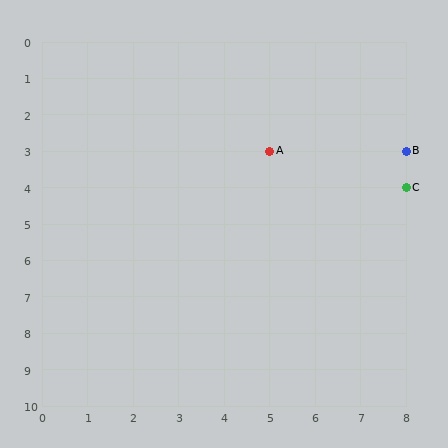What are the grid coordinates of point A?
Point A is at grid coordinates (5, 3).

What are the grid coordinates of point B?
Point B is at grid coordinates (8, 3).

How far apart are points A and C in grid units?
Points A and C are 3 columns and 1 row apart (about 3.2 grid units diagonally).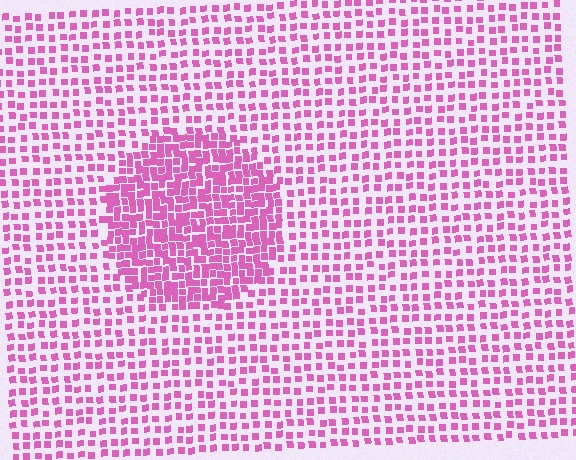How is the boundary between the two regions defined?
The boundary is defined by a change in element density (approximately 2.1x ratio). All elements are the same color, size, and shape.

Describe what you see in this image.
The image contains small pink elements arranged at two different densities. A circle-shaped region is visible where the elements are more densely packed than the surrounding area.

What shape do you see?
I see a circle.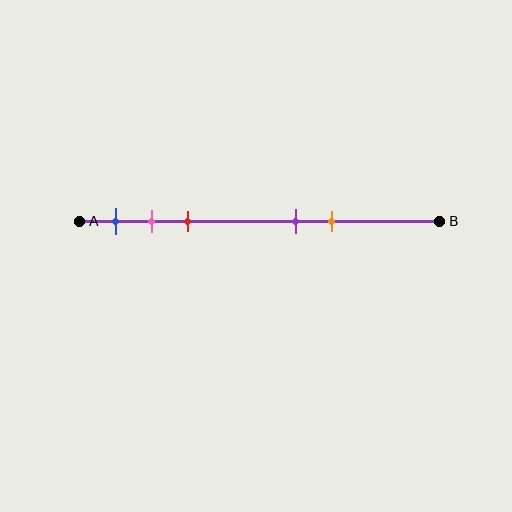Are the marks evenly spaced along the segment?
No, the marks are not evenly spaced.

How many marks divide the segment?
There are 5 marks dividing the segment.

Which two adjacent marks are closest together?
The pink and red marks are the closest adjacent pair.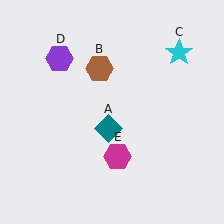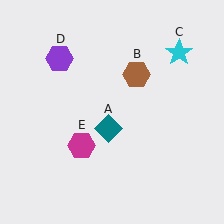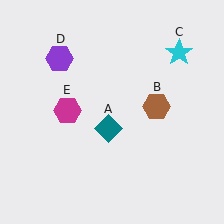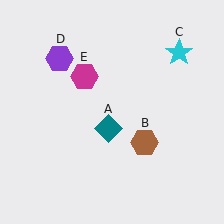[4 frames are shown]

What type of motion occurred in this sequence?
The brown hexagon (object B), magenta hexagon (object E) rotated clockwise around the center of the scene.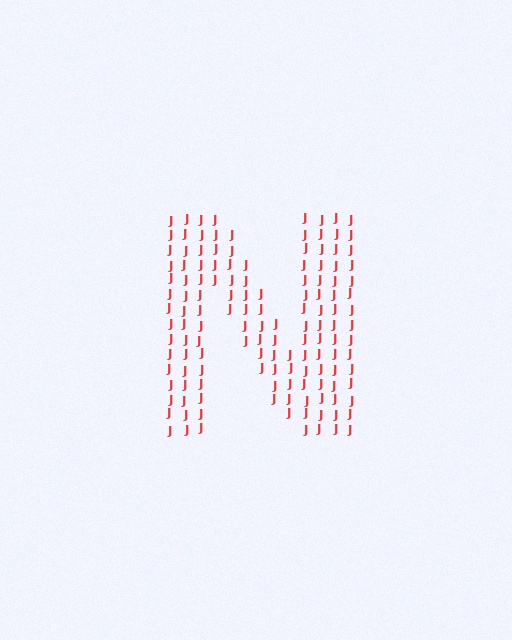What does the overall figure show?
The overall figure shows the letter N.